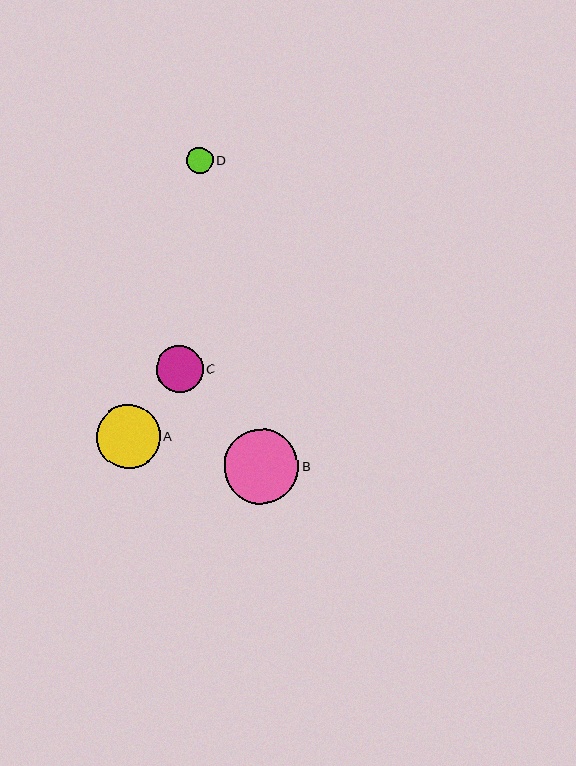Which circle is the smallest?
Circle D is the smallest with a size of approximately 27 pixels.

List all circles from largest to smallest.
From largest to smallest: B, A, C, D.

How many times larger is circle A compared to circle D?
Circle A is approximately 2.4 times the size of circle D.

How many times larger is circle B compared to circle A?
Circle B is approximately 1.2 times the size of circle A.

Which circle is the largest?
Circle B is the largest with a size of approximately 75 pixels.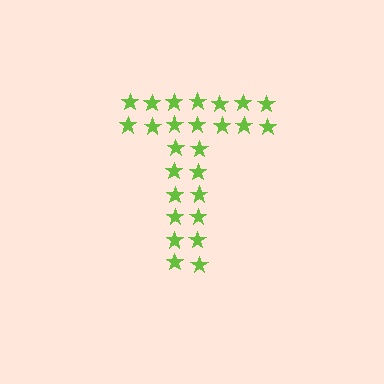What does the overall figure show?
The overall figure shows the letter T.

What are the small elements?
The small elements are stars.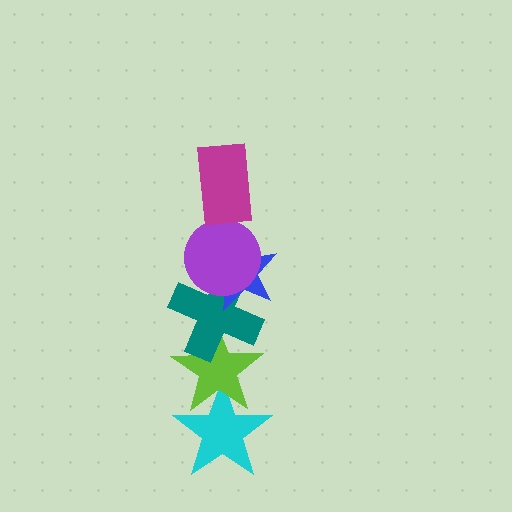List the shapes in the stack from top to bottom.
From top to bottom: the magenta rectangle, the purple circle, the blue star, the teal cross, the lime star, the cyan star.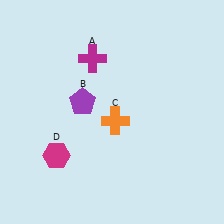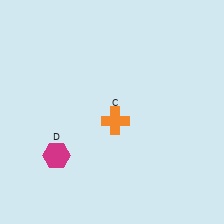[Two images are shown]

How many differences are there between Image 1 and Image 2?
There are 2 differences between the two images.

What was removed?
The purple pentagon (B), the magenta cross (A) were removed in Image 2.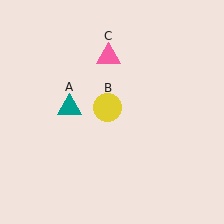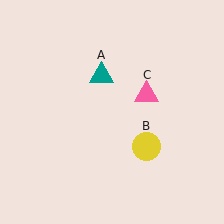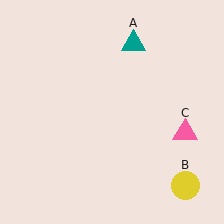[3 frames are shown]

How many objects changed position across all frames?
3 objects changed position: teal triangle (object A), yellow circle (object B), pink triangle (object C).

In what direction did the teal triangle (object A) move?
The teal triangle (object A) moved up and to the right.